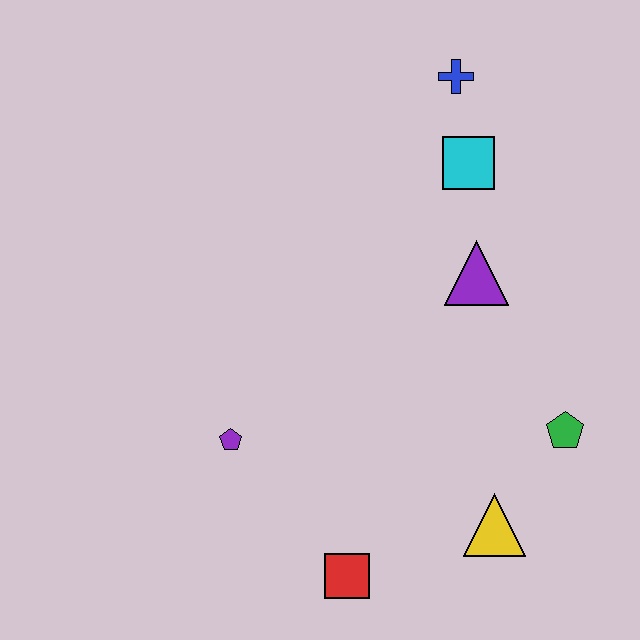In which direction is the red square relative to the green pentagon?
The red square is to the left of the green pentagon.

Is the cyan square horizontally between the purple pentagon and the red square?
No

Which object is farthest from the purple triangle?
The red square is farthest from the purple triangle.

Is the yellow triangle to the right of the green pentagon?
No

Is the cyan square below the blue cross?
Yes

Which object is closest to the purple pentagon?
The red square is closest to the purple pentagon.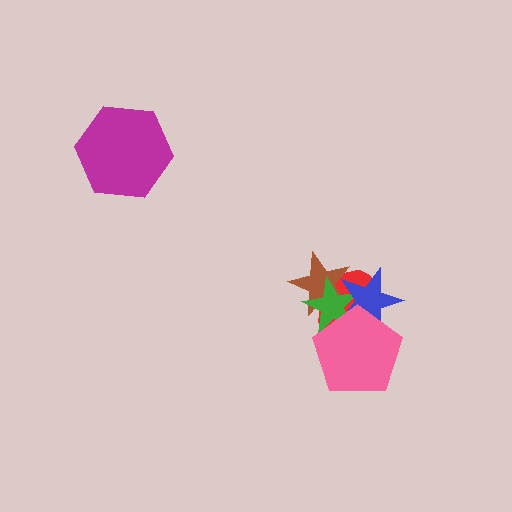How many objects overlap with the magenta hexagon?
0 objects overlap with the magenta hexagon.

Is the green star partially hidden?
Yes, it is partially covered by another shape.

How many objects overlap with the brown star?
3 objects overlap with the brown star.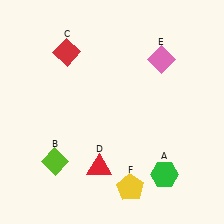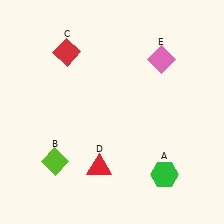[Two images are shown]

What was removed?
The yellow pentagon (F) was removed in Image 2.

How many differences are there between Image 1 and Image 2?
There is 1 difference between the two images.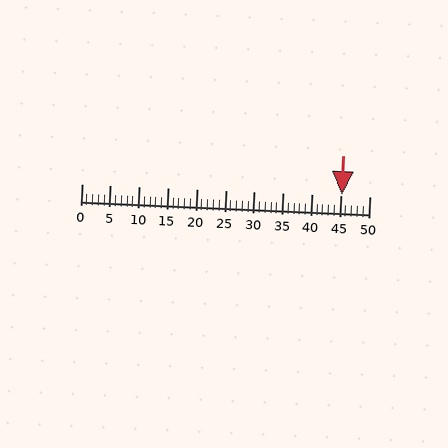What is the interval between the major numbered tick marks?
The major tick marks are spaced 5 units apart.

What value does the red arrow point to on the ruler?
The red arrow points to approximately 45.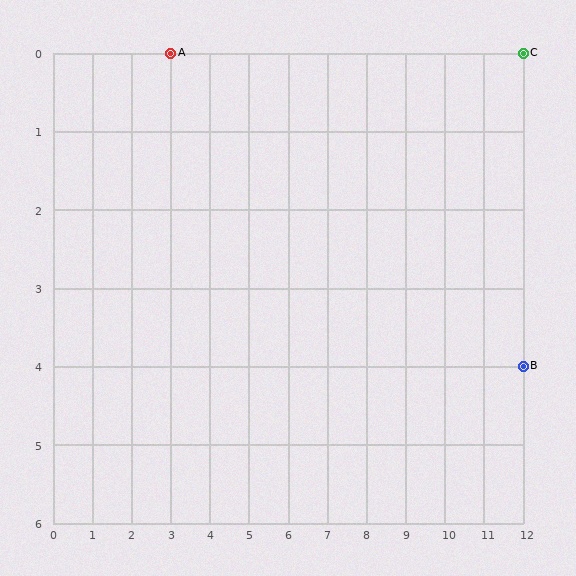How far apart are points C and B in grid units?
Points C and B are 4 rows apart.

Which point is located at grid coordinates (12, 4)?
Point B is at (12, 4).